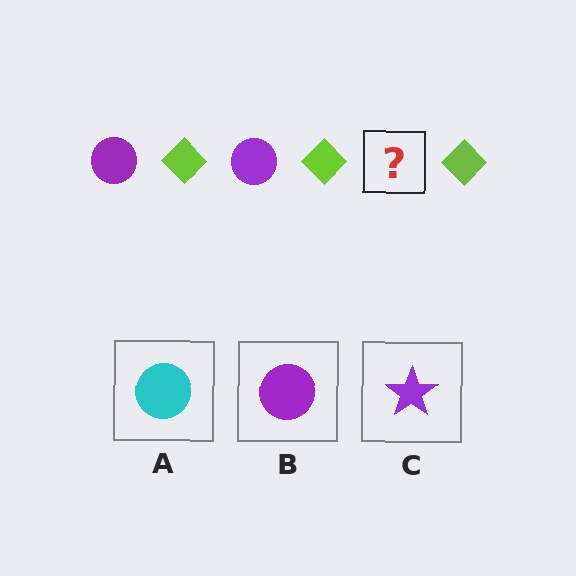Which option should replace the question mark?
Option B.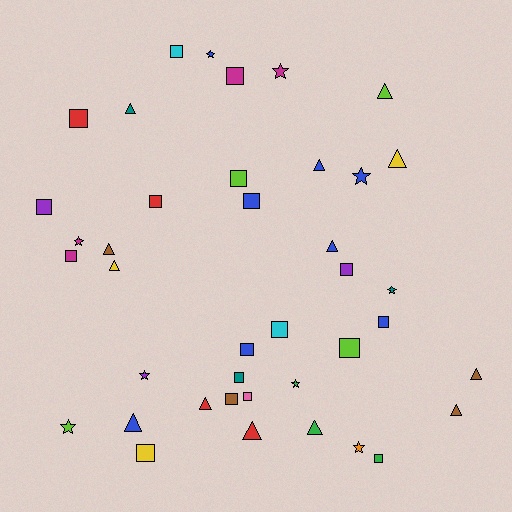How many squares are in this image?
There are 18 squares.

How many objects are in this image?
There are 40 objects.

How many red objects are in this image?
There are 4 red objects.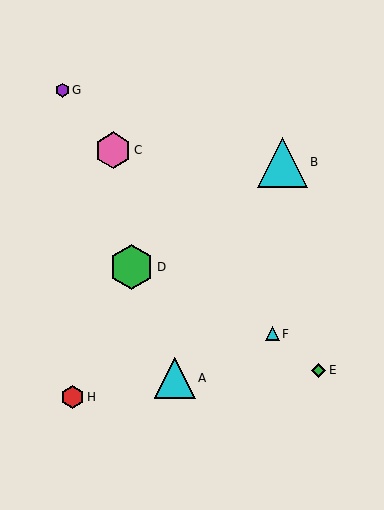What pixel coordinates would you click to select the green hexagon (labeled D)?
Click at (131, 267) to select the green hexagon D.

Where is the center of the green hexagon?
The center of the green hexagon is at (131, 267).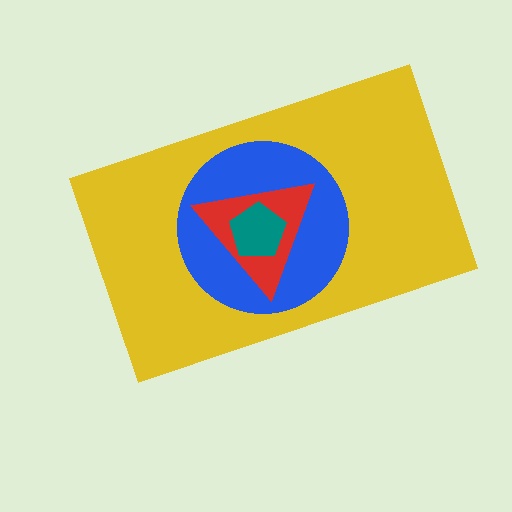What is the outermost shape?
The yellow rectangle.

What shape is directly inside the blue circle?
The red triangle.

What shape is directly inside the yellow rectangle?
The blue circle.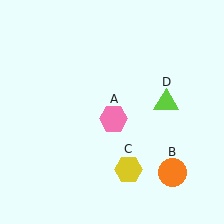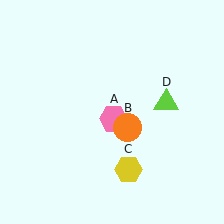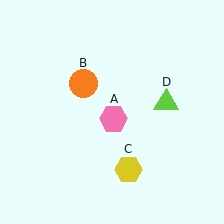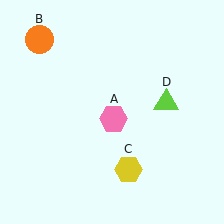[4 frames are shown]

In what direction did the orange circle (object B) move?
The orange circle (object B) moved up and to the left.